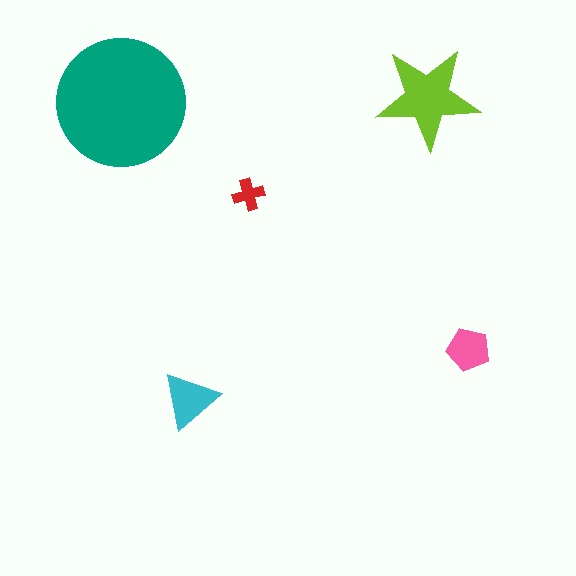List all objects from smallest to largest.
The red cross, the pink pentagon, the cyan triangle, the lime star, the teal circle.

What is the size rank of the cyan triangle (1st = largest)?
3rd.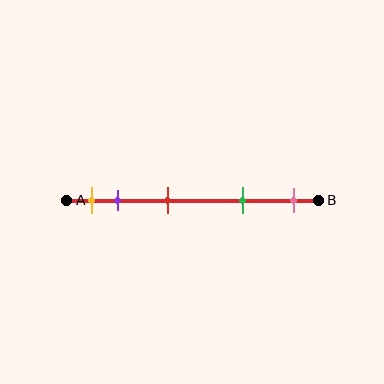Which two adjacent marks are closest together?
The yellow and purple marks are the closest adjacent pair.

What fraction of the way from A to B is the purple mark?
The purple mark is approximately 20% (0.2) of the way from A to B.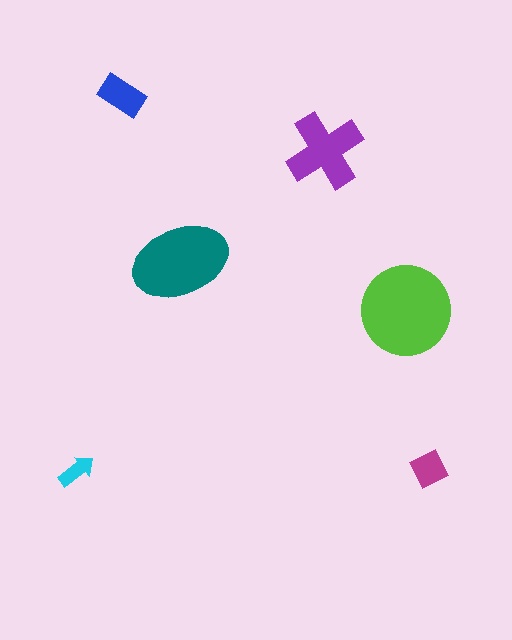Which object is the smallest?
The cyan arrow.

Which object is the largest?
The lime circle.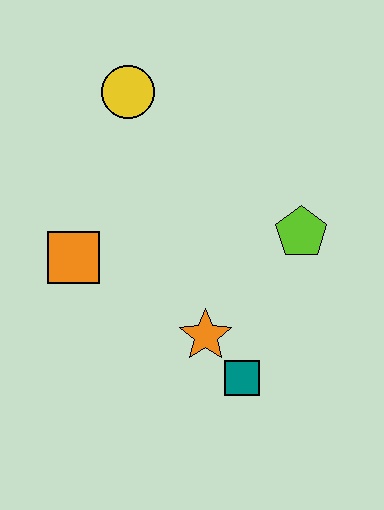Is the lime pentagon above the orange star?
Yes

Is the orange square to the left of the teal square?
Yes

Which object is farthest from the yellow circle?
The teal square is farthest from the yellow circle.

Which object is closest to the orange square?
The orange star is closest to the orange square.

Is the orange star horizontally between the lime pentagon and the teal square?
No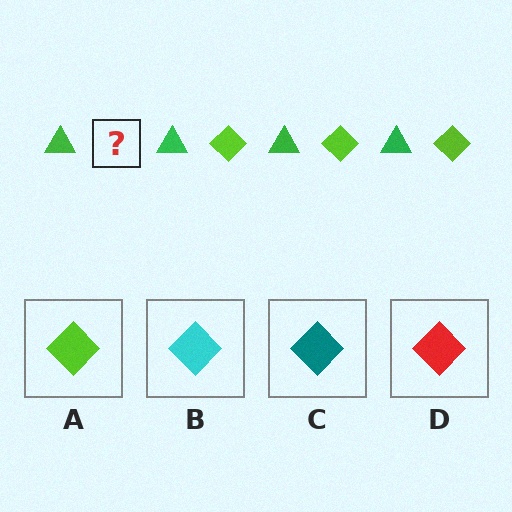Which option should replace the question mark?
Option A.